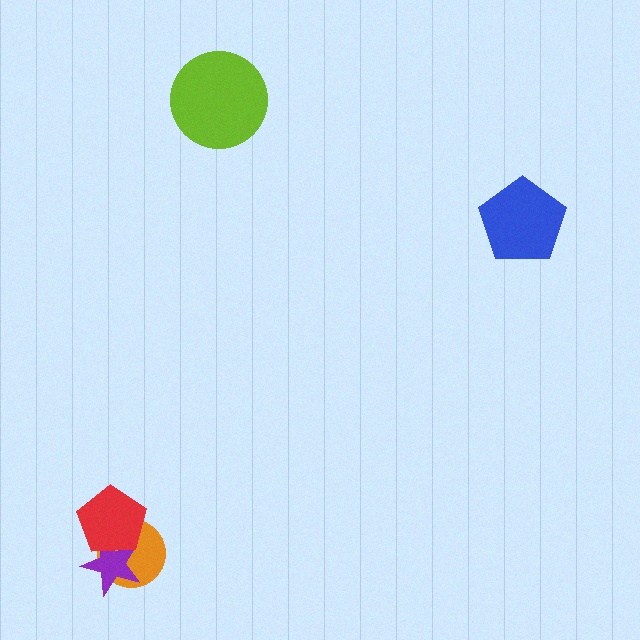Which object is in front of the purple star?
The red pentagon is in front of the purple star.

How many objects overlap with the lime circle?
0 objects overlap with the lime circle.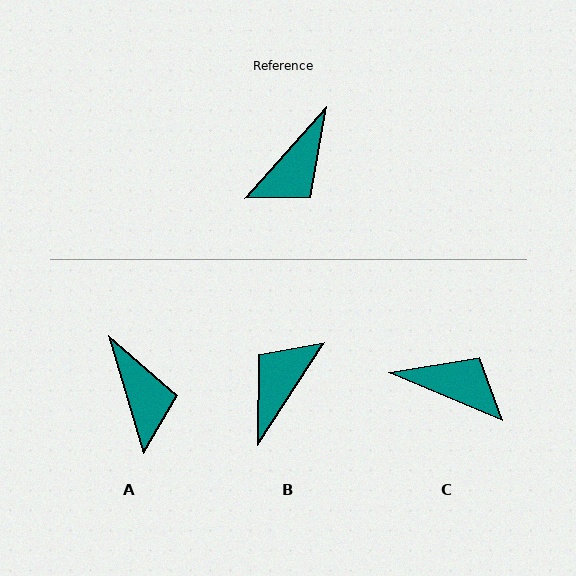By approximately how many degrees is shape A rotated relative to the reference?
Approximately 58 degrees counter-clockwise.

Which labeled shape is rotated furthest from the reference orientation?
B, about 171 degrees away.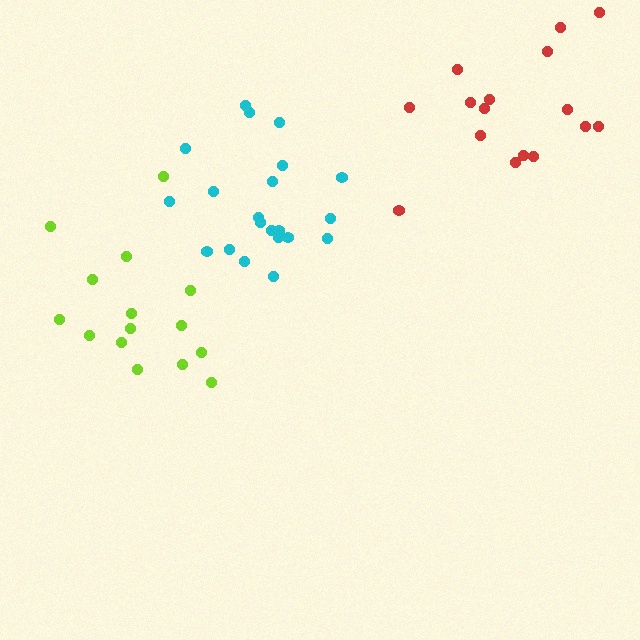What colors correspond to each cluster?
The clusters are colored: red, lime, cyan.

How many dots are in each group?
Group 1: 16 dots, Group 2: 15 dots, Group 3: 21 dots (52 total).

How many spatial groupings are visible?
There are 3 spatial groupings.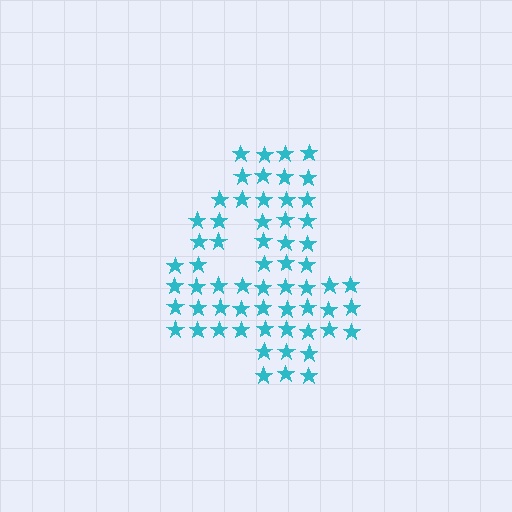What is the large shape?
The large shape is the digit 4.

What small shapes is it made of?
It is made of small stars.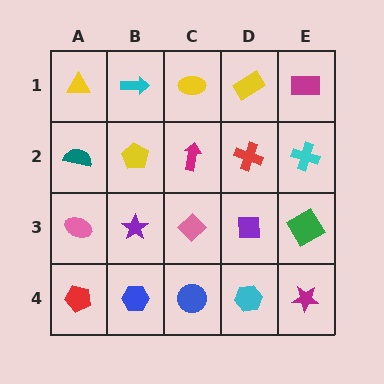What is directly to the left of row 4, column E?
A cyan hexagon.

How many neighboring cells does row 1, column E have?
2.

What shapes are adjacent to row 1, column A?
A teal semicircle (row 2, column A), a cyan arrow (row 1, column B).